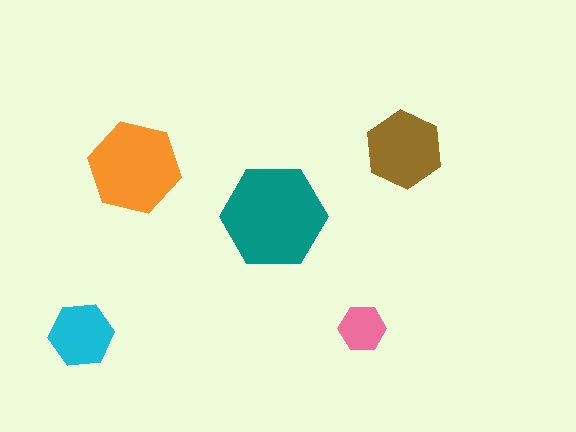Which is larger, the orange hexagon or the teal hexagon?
The teal one.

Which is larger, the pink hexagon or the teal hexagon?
The teal one.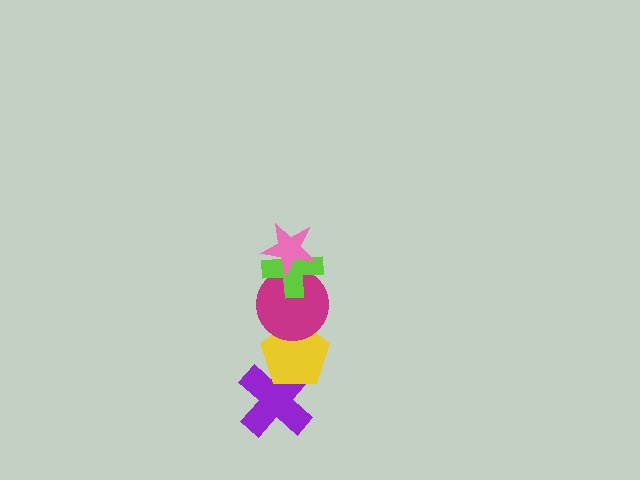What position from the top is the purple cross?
The purple cross is 5th from the top.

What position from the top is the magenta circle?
The magenta circle is 3rd from the top.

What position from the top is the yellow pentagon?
The yellow pentagon is 4th from the top.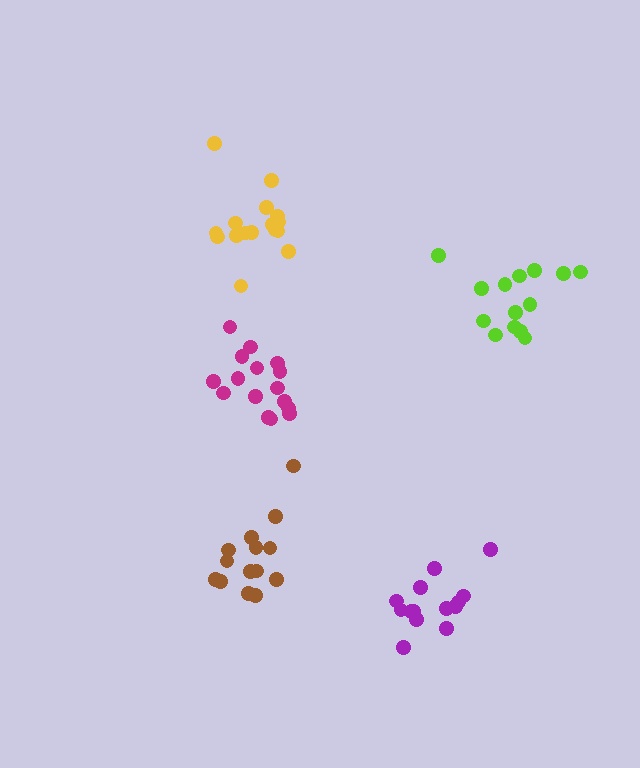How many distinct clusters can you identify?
There are 5 distinct clusters.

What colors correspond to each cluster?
The clusters are colored: brown, purple, magenta, yellow, lime.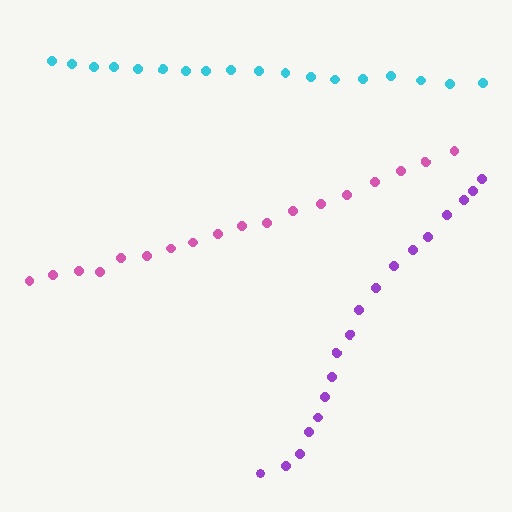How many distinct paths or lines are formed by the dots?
There are 3 distinct paths.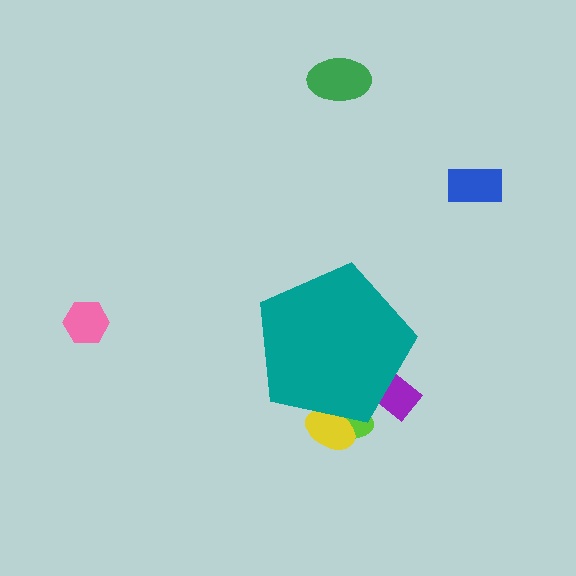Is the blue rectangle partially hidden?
No, the blue rectangle is fully visible.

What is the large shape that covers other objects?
A teal pentagon.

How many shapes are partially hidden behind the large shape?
3 shapes are partially hidden.